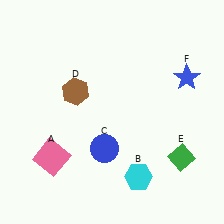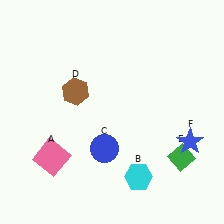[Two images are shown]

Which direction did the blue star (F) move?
The blue star (F) moved down.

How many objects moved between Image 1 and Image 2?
1 object moved between the two images.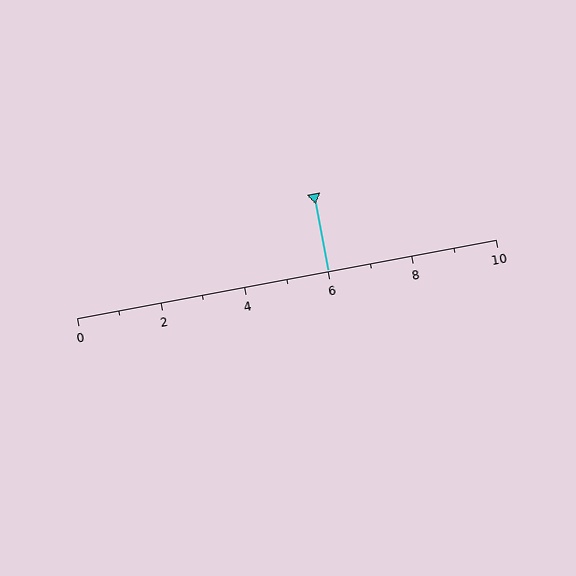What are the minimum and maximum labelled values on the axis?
The axis runs from 0 to 10.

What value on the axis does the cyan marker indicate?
The marker indicates approximately 6.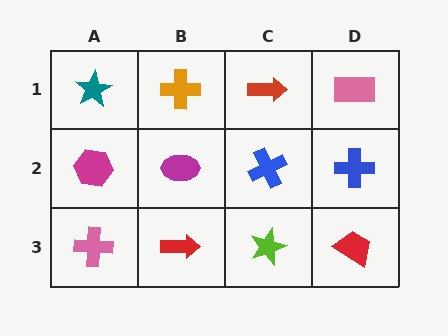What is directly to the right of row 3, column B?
A lime star.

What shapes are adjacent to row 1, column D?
A blue cross (row 2, column D), a red arrow (row 1, column C).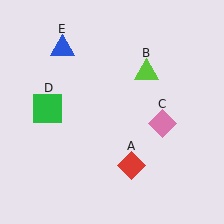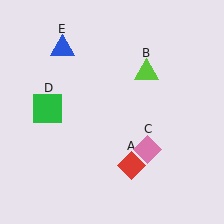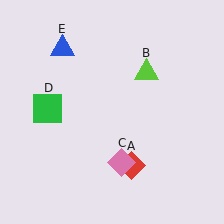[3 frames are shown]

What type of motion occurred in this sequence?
The pink diamond (object C) rotated clockwise around the center of the scene.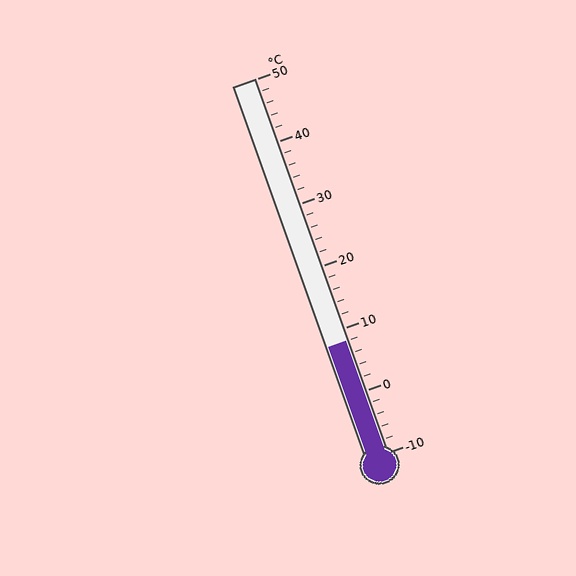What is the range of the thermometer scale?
The thermometer scale ranges from -10°C to 50°C.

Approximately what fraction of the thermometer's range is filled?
The thermometer is filled to approximately 30% of its range.